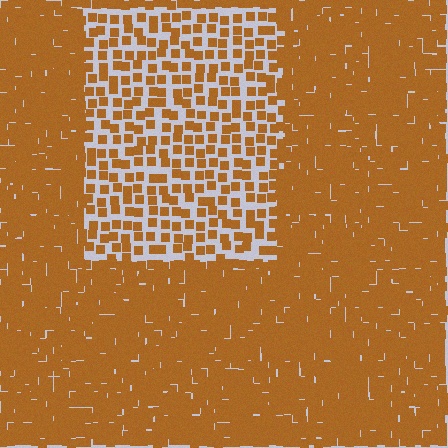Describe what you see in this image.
The image contains small brown elements arranged at two different densities. A rectangle-shaped region is visible where the elements are less densely packed than the surrounding area.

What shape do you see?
I see a rectangle.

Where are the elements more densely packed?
The elements are more densely packed outside the rectangle boundary.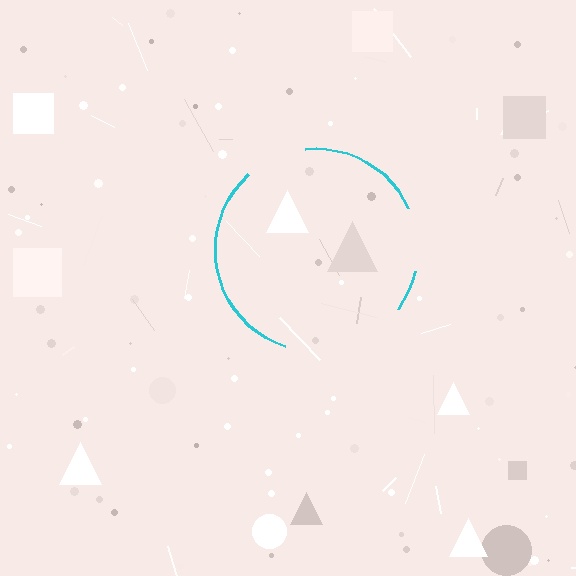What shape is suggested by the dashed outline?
The dashed outline suggests a circle.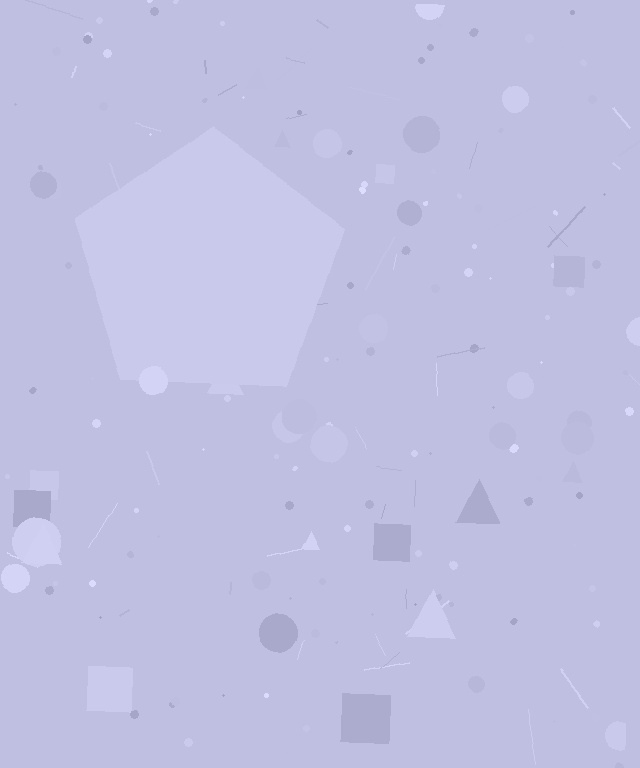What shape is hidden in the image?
A pentagon is hidden in the image.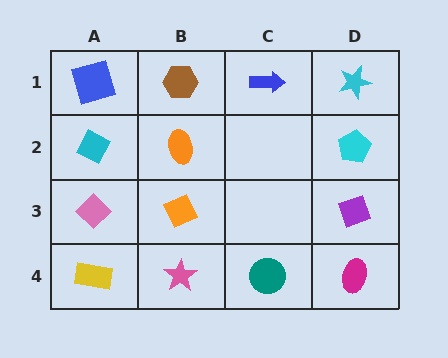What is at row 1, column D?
A cyan star.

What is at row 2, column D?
A cyan pentagon.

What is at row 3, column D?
A purple diamond.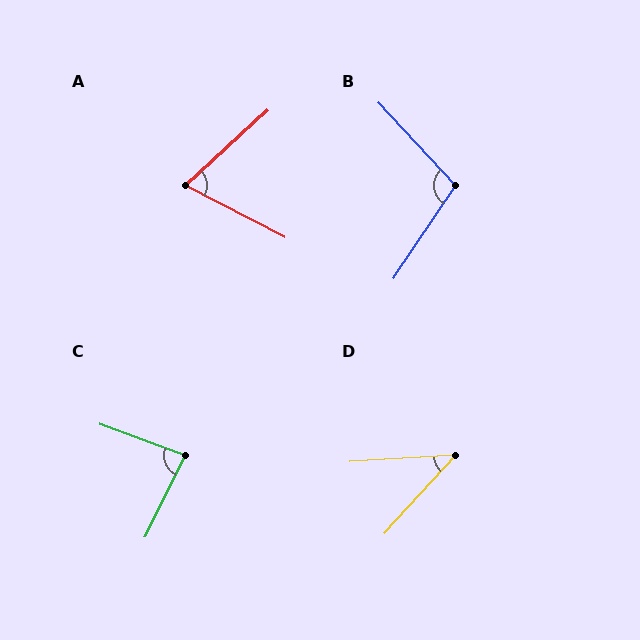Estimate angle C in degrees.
Approximately 84 degrees.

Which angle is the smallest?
D, at approximately 44 degrees.